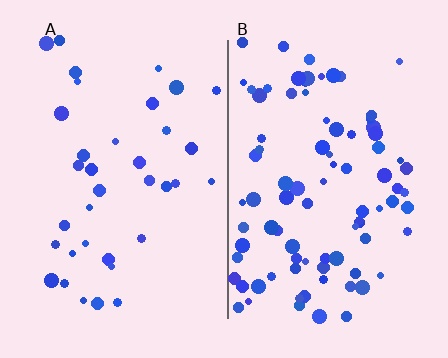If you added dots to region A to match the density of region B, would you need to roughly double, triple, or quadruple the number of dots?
Approximately double.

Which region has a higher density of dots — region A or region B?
B (the right).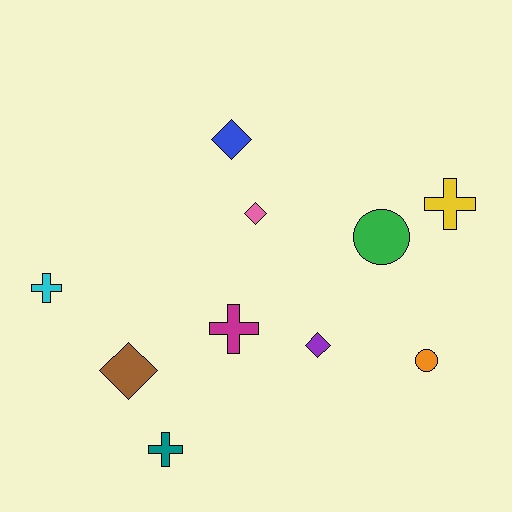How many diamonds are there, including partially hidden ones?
There are 4 diamonds.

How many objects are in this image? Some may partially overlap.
There are 10 objects.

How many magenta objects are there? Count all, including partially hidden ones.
There is 1 magenta object.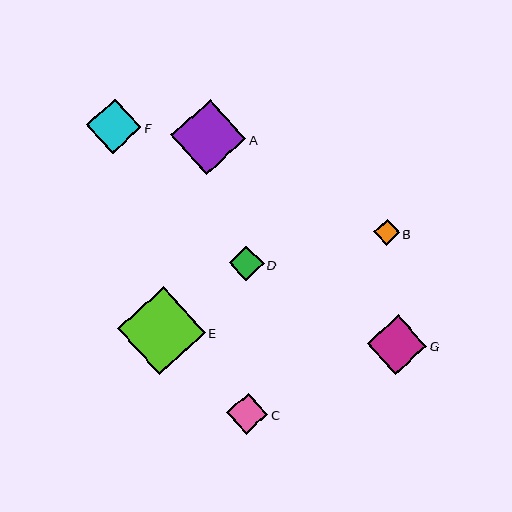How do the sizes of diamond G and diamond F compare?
Diamond G and diamond F are approximately the same size.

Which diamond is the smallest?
Diamond B is the smallest with a size of approximately 25 pixels.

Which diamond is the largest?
Diamond E is the largest with a size of approximately 88 pixels.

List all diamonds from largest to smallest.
From largest to smallest: E, A, G, F, C, D, B.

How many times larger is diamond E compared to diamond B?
Diamond E is approximately 3.5 times the size of diamond B.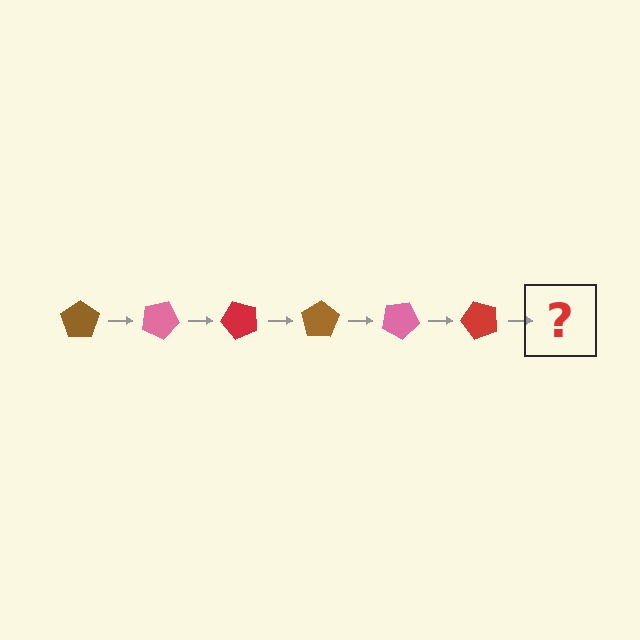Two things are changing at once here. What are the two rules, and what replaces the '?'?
The two rules are that it rotates 25 degrees each step and the color cycles through brown, pink, and red. The '?' should be a brown pentagon, rotated 150 degrees from the start.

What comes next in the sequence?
The next element should be a brown pentagon, rotated 150 degrees from the start.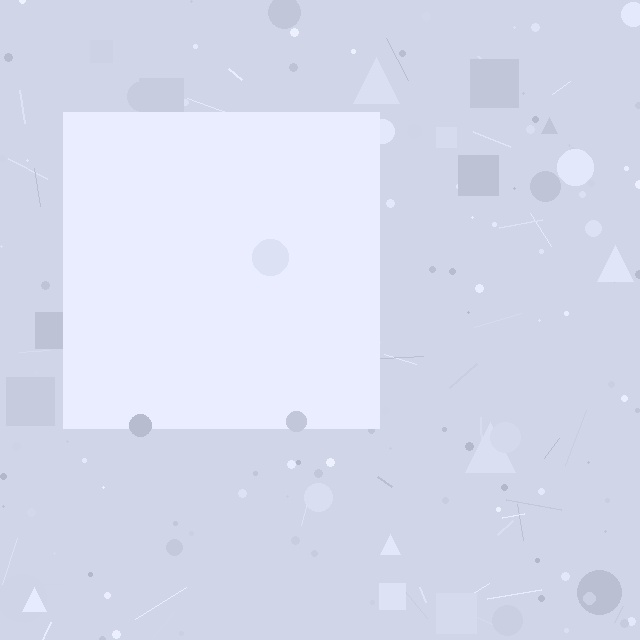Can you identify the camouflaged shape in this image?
The camouflaged shape is a square.